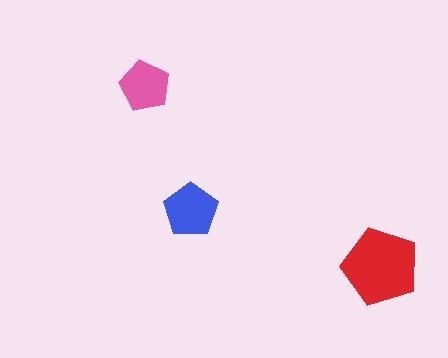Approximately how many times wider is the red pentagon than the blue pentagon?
About 1.5 times wider.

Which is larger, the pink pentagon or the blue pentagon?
The blue one.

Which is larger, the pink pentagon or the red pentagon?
The red one.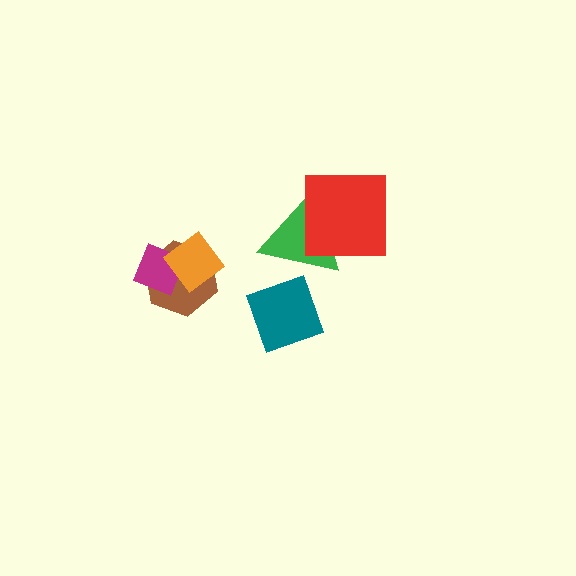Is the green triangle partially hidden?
Yes, it is partially covered by another shape.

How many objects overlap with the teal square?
0 objects overlap with the teal square.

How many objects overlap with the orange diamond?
2 objects overlap with the orange diamond.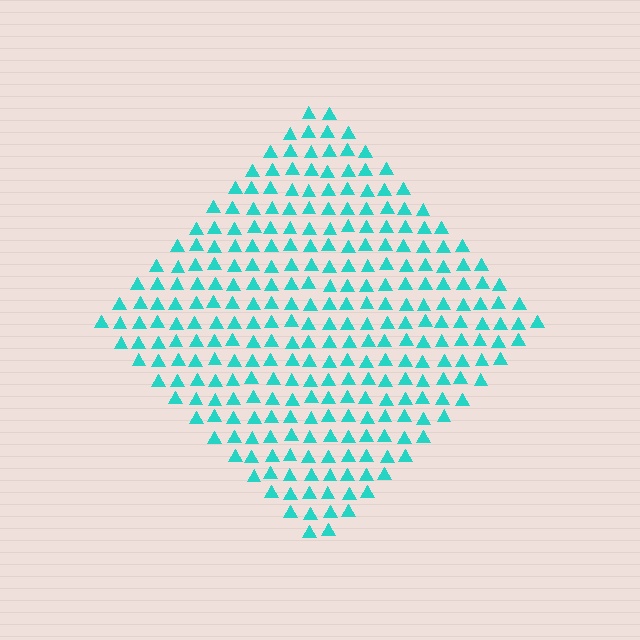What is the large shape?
The large shape is a diamond.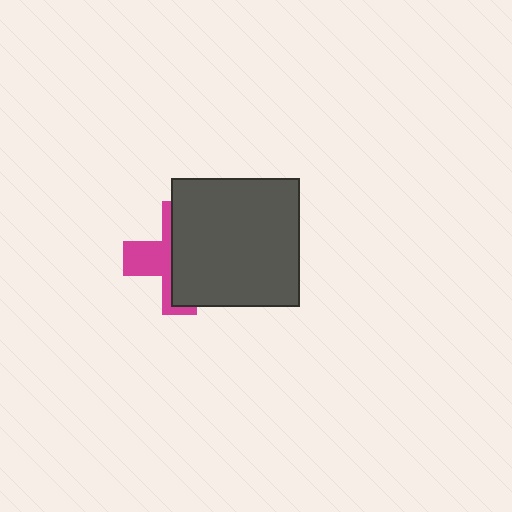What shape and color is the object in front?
The object in front is a dark gray square.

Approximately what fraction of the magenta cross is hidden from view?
Roughly 61% of the magenta cross is hidden behind the dark gray square.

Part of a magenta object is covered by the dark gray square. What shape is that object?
It is a cross.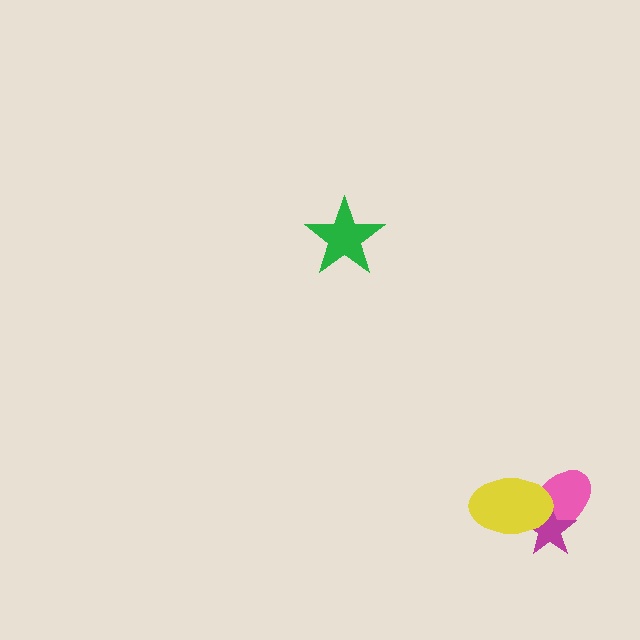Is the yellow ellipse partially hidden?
No, no other shape covers it.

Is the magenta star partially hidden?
Yes, it is partially covered by another shape.